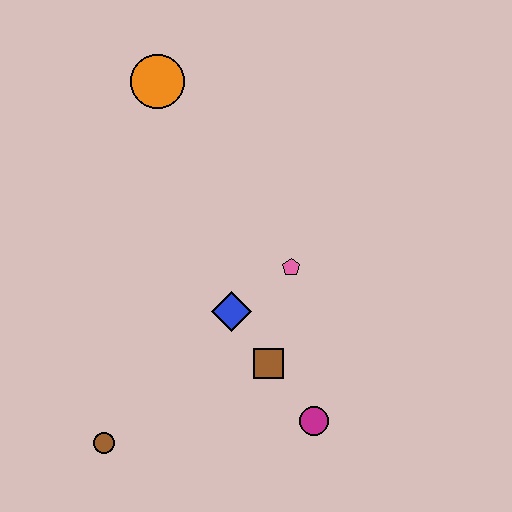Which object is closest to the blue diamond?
The brown square is closest to the blue diamond.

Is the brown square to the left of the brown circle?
No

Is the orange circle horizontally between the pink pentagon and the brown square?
No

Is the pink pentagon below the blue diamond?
No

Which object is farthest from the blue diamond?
The orange circle is farthest from the blue diamond.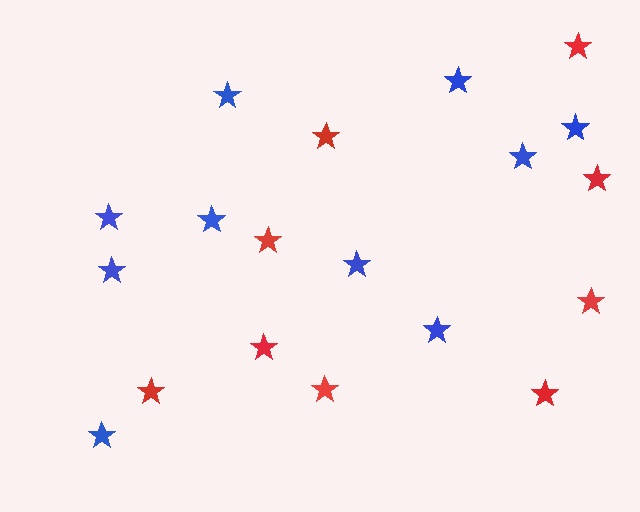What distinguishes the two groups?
There are 2 groups: one group of red stars (9) and one group of blue stars (10).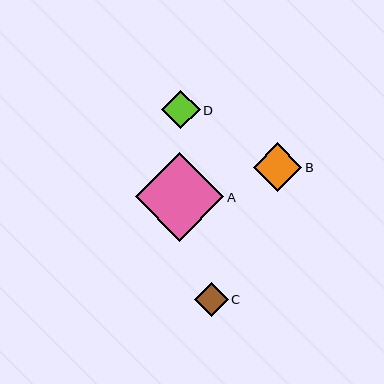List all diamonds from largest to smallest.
From largest to smallest: A, B, D, C.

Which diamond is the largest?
Diamond A is the largest with a size of approximately 89 pixels.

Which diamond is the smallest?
Diamond C is the smallest with a size of approximately 34 pixels.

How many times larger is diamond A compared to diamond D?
Diamond A is approximately 2.3 times the size of diamond D.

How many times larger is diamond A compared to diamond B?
Diamond A is approximately 1.8 times the size of diamond B.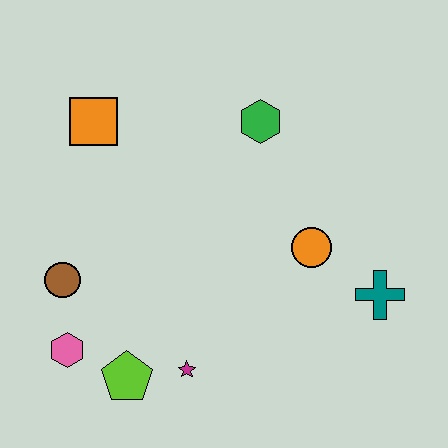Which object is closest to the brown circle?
The pink hexagon is closest to the brown circle.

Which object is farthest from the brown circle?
The teal cross is farthest from the brown circle.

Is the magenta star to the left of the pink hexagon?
No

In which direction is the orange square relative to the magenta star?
The orange square is above the magenta star.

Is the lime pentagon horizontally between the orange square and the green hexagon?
Yes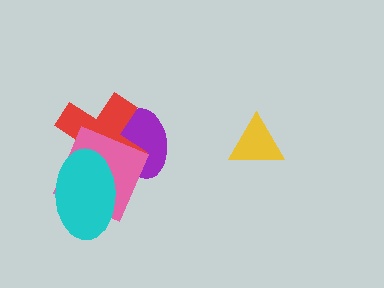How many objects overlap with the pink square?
3 objects overlap with the pink square.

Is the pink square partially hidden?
Yes, it is partially covered by another shape.